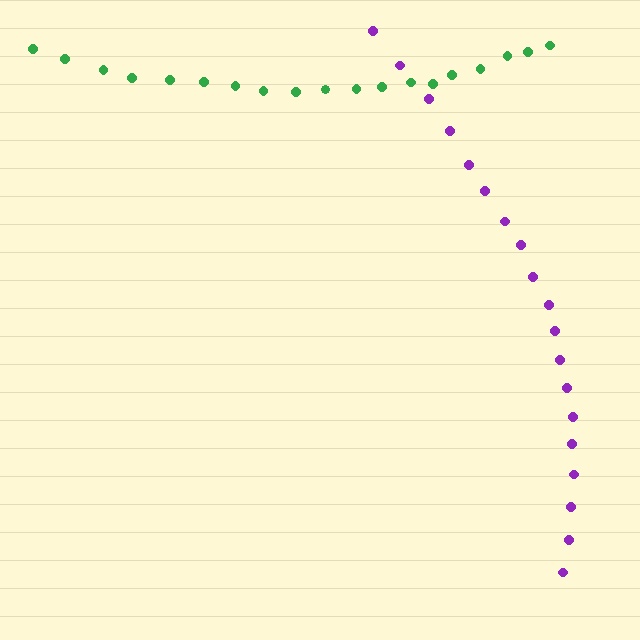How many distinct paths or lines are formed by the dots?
There are 2 distinct paths.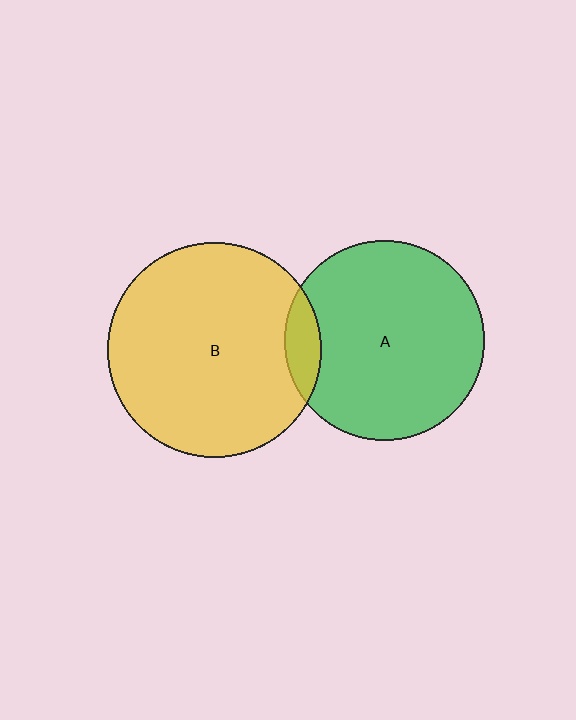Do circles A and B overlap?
Yes.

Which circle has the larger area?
Circle B (yellow).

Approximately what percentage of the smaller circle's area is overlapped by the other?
Approximately 10%.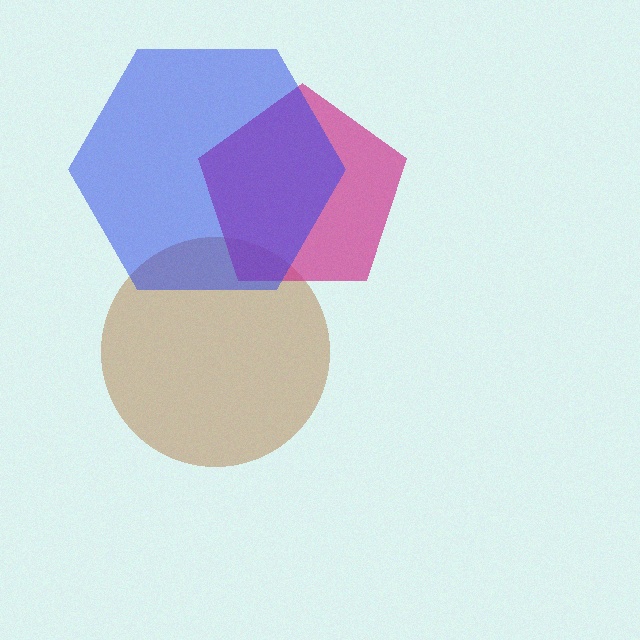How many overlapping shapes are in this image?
There are 3 overlapping shapes in the image.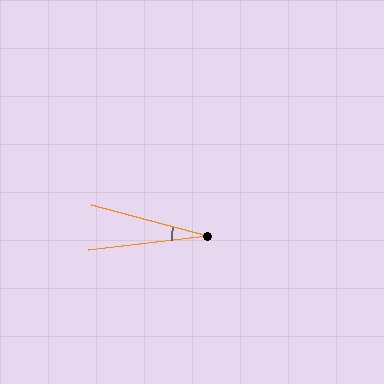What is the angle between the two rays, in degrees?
Approximately 21 degrees.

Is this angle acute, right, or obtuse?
It is acute.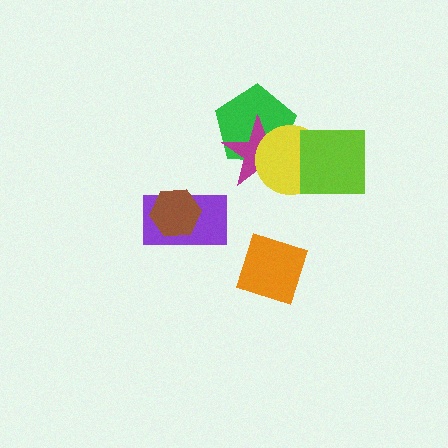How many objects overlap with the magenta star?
2 objects overlap with the magenta star.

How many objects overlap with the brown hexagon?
1 object overlaps with the brown hexagon.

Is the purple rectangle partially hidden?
Yes, it is partially covered by another shape.